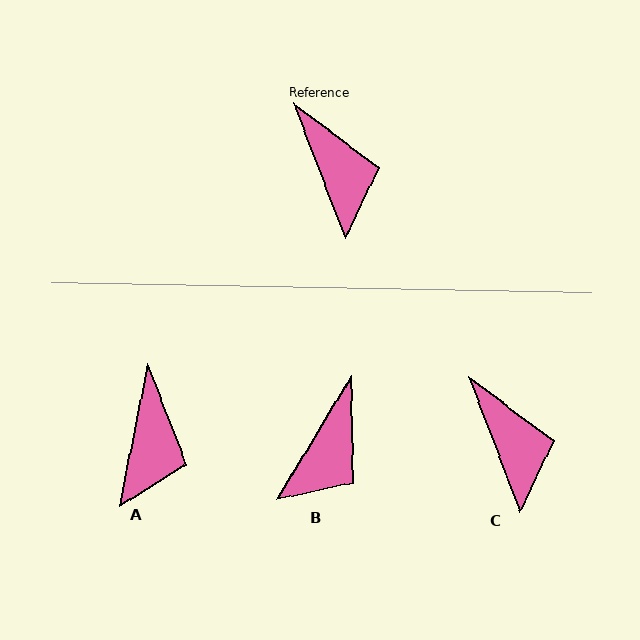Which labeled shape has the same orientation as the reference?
C.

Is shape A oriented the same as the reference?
No, it is off by about 32 degrees.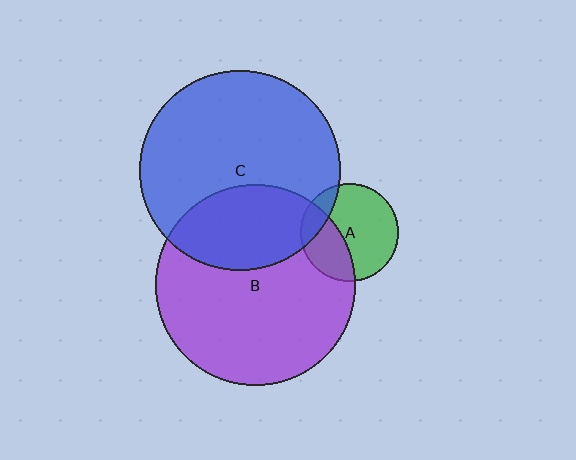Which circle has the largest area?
Circle B (purple).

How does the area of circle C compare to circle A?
Approximately 4.1 times.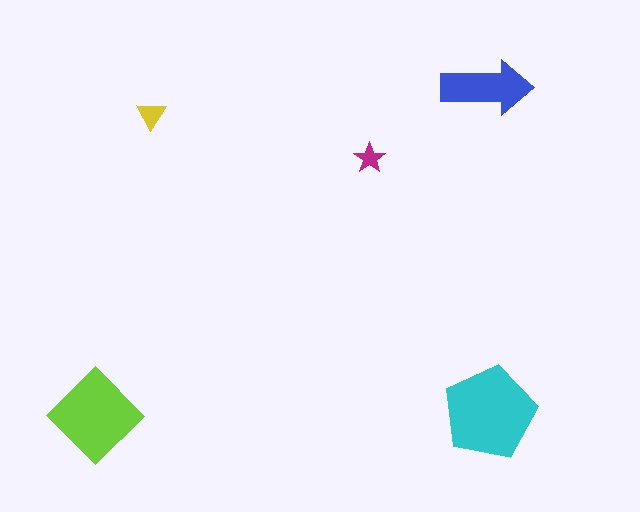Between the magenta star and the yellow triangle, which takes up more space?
The yellow triangle.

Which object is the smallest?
The magenta star.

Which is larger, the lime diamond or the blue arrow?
The lime diamond.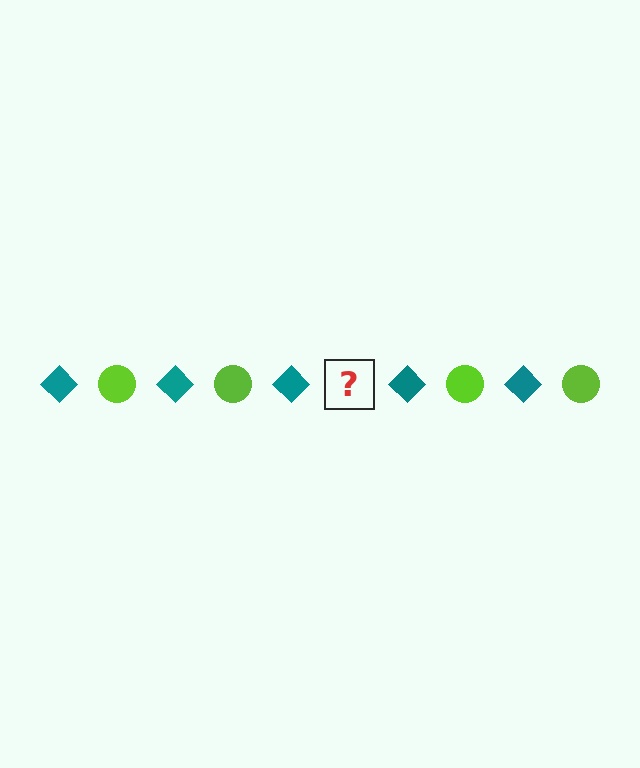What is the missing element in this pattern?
The missing element is a lime circle.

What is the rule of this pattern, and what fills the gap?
The rule is that the pattern alternates between teal diamond and lime circle. The gap should be filled with a lime circle.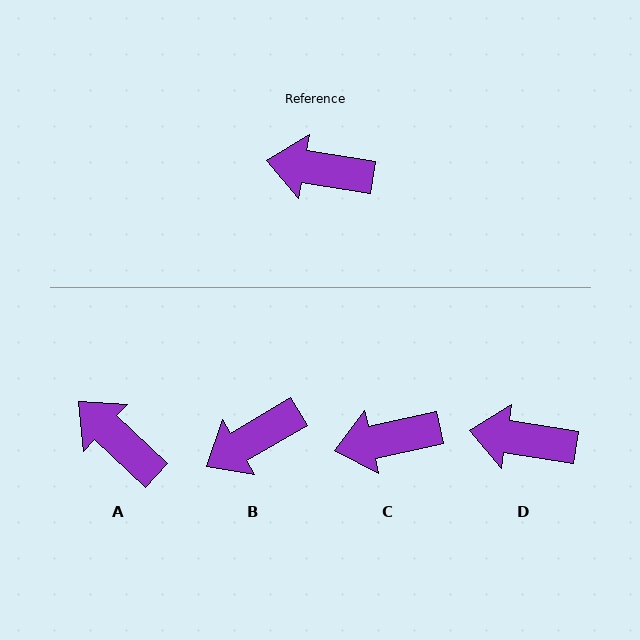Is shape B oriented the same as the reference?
No, it is off by about 39 degrees.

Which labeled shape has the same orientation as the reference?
D.